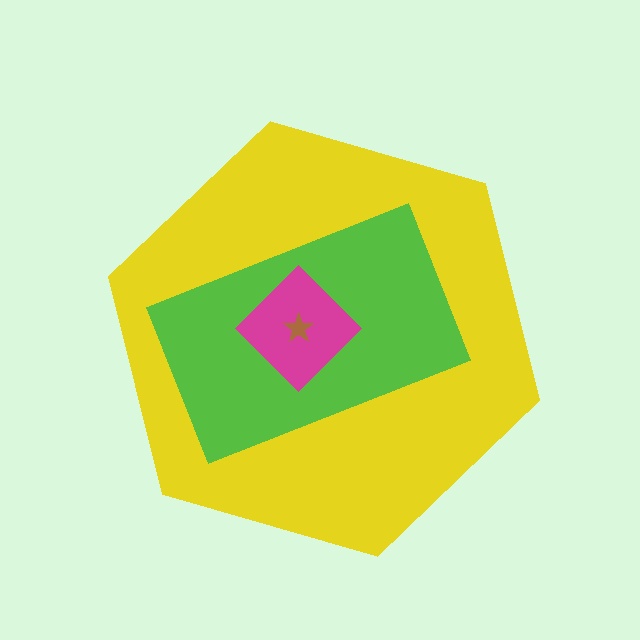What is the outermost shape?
The yellow hexagon.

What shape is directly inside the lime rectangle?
The magenta diamond.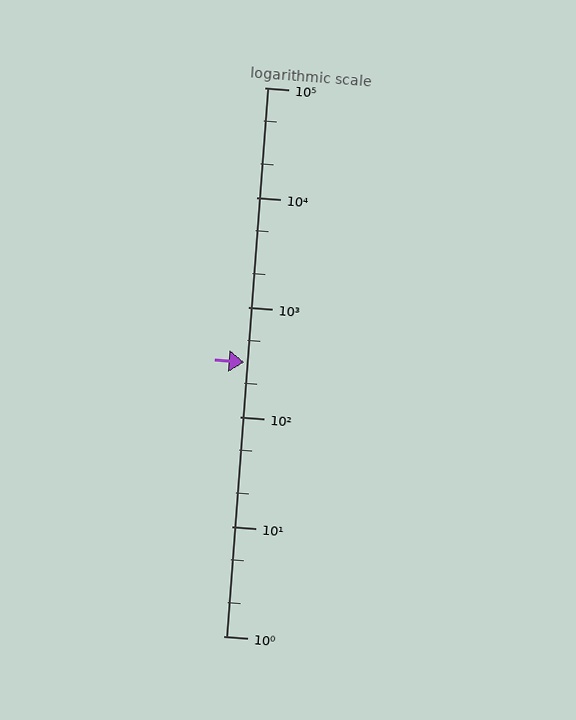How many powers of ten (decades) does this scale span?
The scale spans 5 decades, from 1 to 100000.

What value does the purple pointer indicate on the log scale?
The pointer indicates approximately 310.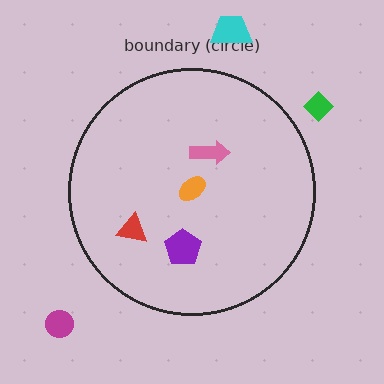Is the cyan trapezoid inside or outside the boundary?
Outside.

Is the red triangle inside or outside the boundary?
Inside.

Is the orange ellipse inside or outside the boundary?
Inside.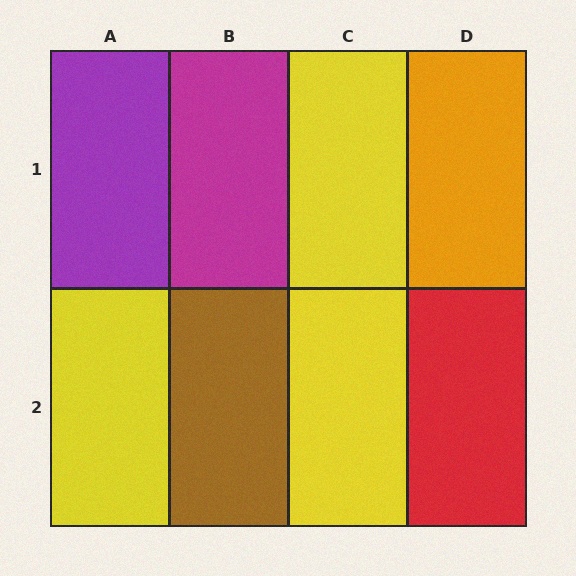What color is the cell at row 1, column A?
Purple.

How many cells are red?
1 cell is red.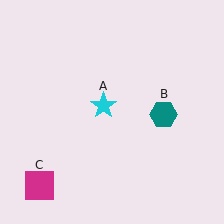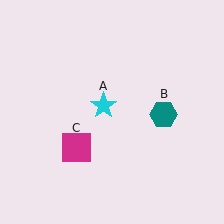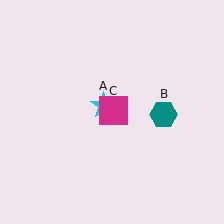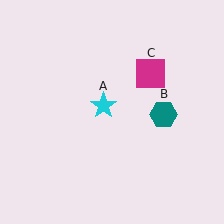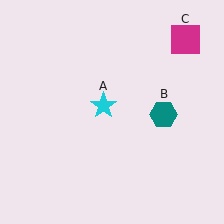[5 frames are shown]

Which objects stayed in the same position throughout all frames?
Cyan star (object A) and teal hexagon (object B) remained stationary.